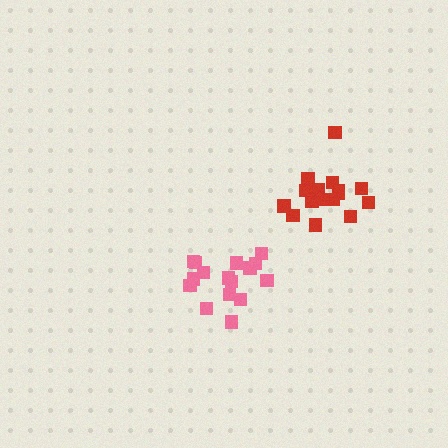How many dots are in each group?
Group 1: 16 dots, Group 2: 16 dots (32 total).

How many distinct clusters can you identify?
There are 2 distinct clusters.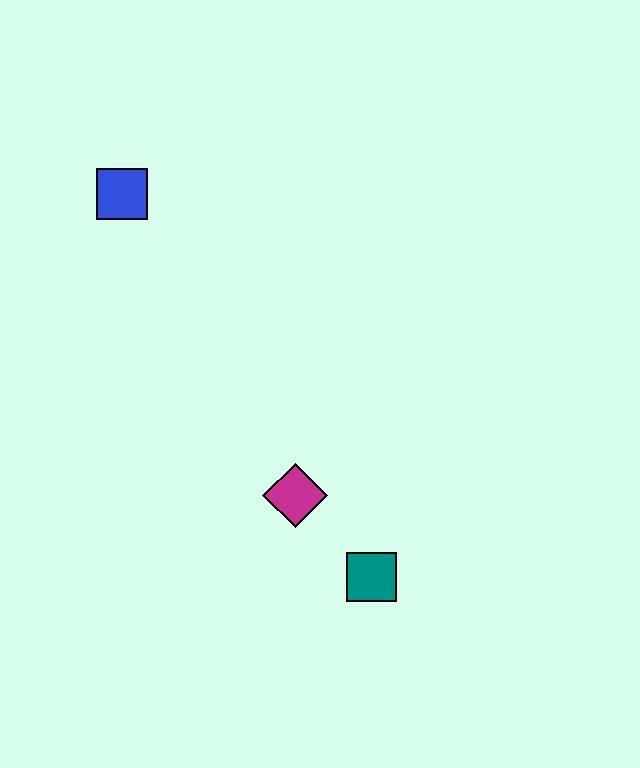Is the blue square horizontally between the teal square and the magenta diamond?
No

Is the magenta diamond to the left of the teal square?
Yes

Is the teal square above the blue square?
No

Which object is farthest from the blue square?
The teal square is farthest from the blue square.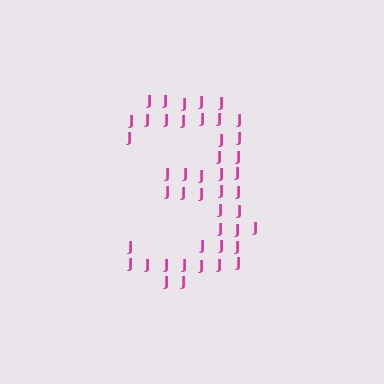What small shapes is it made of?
It is made of small letter J's.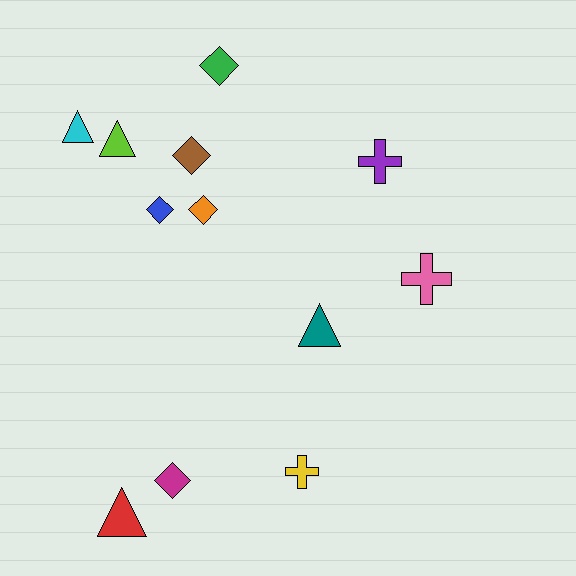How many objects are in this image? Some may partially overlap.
There are 12 objects.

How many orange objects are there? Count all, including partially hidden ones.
There is 1 orange object.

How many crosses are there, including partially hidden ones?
There are 3 crosses.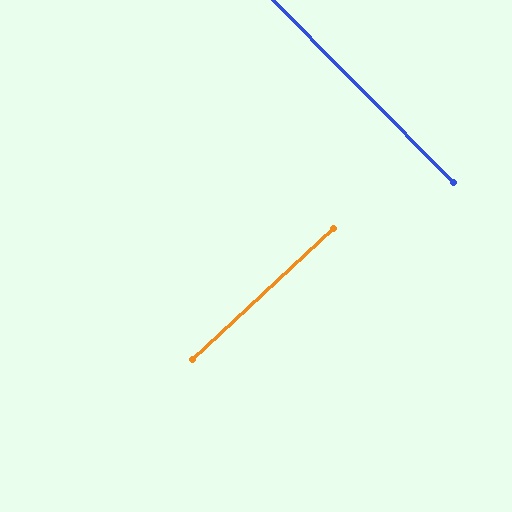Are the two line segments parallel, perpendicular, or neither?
Perpendicular — they meet at approximately 88°.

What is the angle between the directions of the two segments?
Approximately 88 degrees.